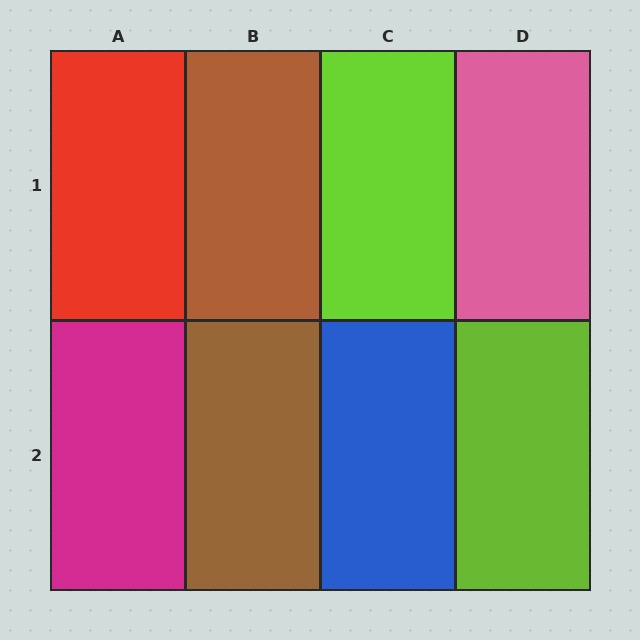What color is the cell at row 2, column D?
Lime.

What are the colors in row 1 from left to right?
Red, brown, lime, pink.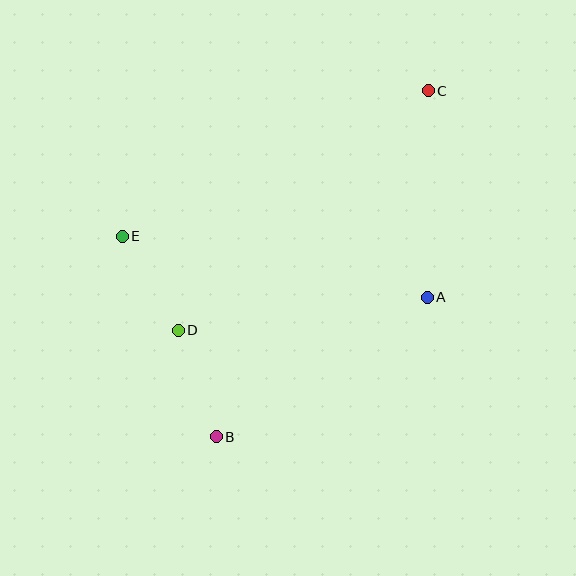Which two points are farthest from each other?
Points B and C are farthest from each other.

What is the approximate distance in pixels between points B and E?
The distance between B and E is approximately 221 pixels.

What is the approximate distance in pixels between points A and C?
The distance between A and C is approximately 206 pixels.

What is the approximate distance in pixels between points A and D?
The distance between A and D is approximately 251 pixels.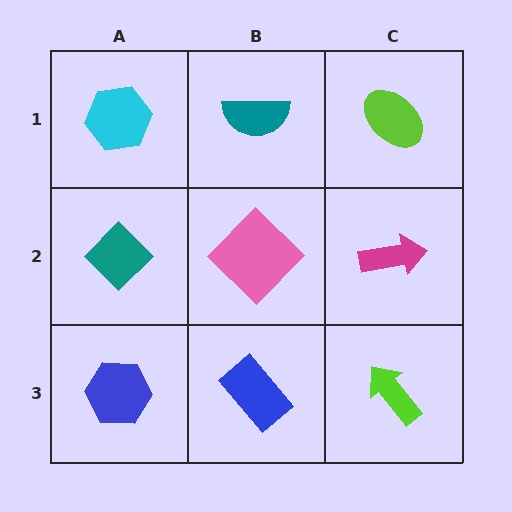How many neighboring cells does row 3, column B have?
3.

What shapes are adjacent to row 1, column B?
A pink diamond (row 2, column B), a cyan hexagon (row 1, column A), a lime ellipse (row 1, column C).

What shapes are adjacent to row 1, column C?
A magenta arrow (row 2, column C), a teal semicircle (row 1, column B).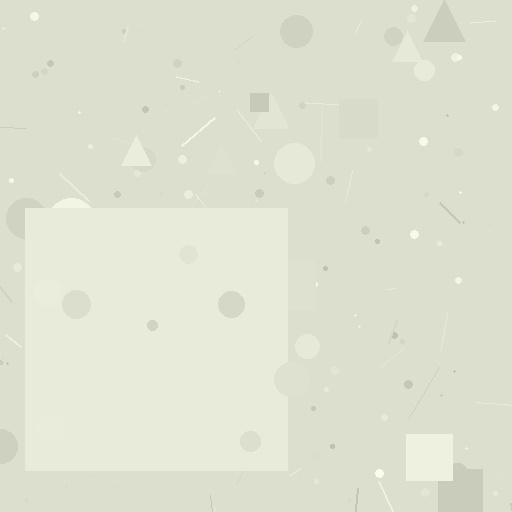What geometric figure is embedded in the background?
A square is embedded in the background.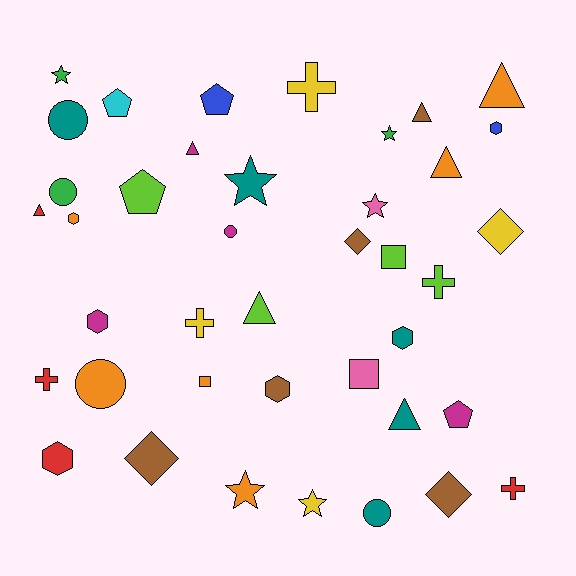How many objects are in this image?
There are 40 objects.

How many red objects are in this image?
There are 4 red objects.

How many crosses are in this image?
There are 5 crosses.